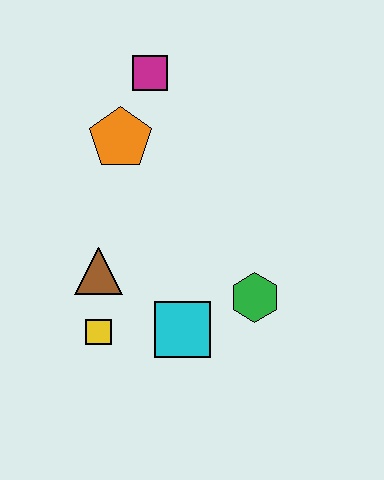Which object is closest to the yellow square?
The brown triangle is closest to the yellow square.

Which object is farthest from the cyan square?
The magenta square is farthest from the cyan square.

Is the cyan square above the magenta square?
No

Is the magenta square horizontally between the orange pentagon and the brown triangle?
No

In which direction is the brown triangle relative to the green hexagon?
The brown triangle is to the left of the green hexagon.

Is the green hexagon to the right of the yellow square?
Yes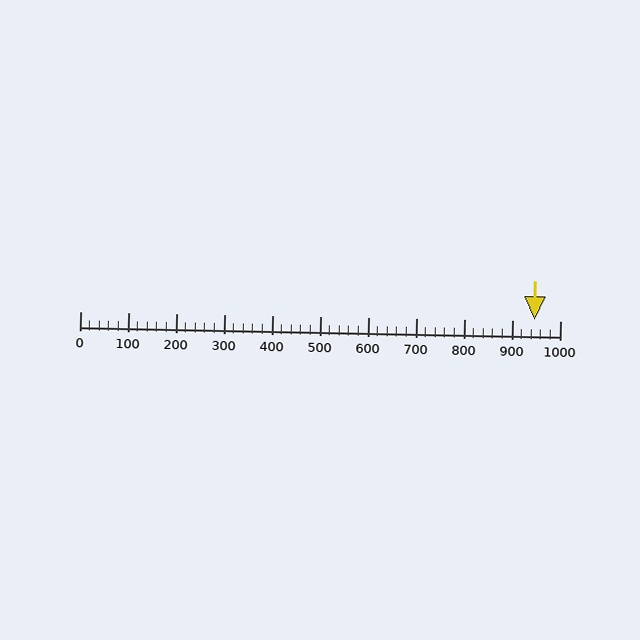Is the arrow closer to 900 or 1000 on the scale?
The arrow is closer to 900.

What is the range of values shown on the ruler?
The ruler shows values from 0 to 1000.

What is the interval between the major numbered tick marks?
The major tick marks are spaced 100 units apart.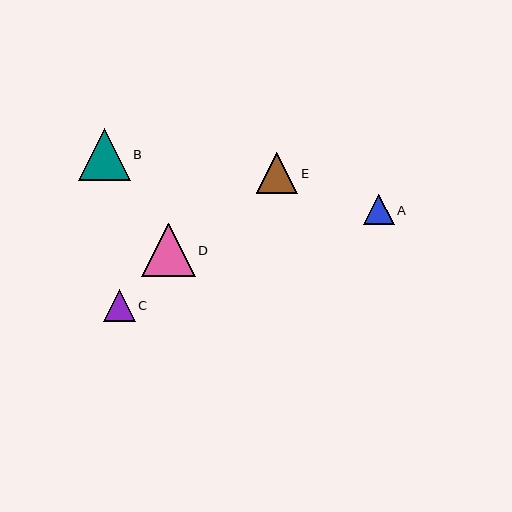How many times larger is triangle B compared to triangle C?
Triangle B is approximately 1.6 times the size of triangle C.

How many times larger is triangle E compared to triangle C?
Triangle E is approximately 1.3 times the size of triangle C.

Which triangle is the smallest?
Triangle A is the smallest with a size of approximately 31 pixels.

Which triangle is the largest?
Triangle D is the largest with a size of approximately 54 pixels.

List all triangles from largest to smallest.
From largest to smallest: D, B, E, C, A.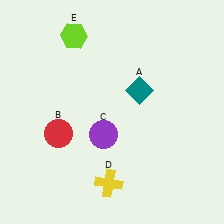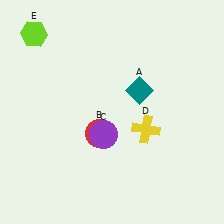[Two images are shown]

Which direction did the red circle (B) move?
The red circle (B) moved right.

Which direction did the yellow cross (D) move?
The yellow cross (D) moved up.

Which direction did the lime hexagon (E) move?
The lime hexagon (E) moved left.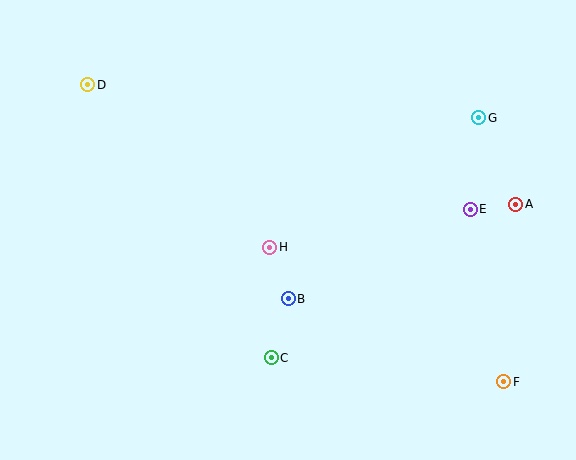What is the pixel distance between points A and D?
The distance between A and D is 445 pixels.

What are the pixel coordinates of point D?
Point D is at (88, 85).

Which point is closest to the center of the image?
Point H at (270, 247) is closest to the center.